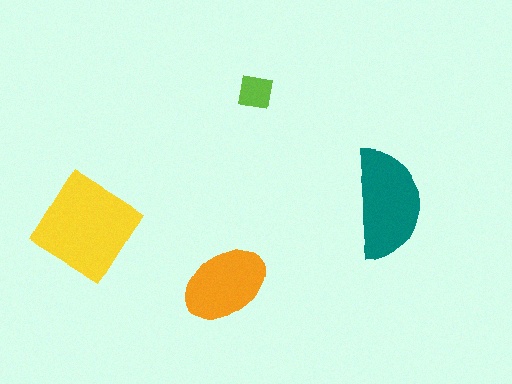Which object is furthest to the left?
The yellow diamond is leftmost.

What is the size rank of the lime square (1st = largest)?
4th.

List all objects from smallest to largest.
The lime square, the orange ellipse, the teal semicircle, the yellow diamond.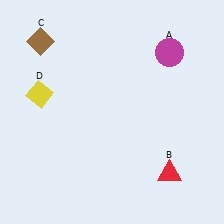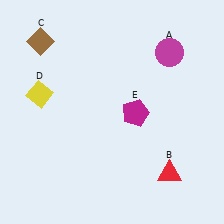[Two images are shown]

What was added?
A magenta pentagon (E) was added in Image 2.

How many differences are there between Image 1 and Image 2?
There is 1 difference between the two images.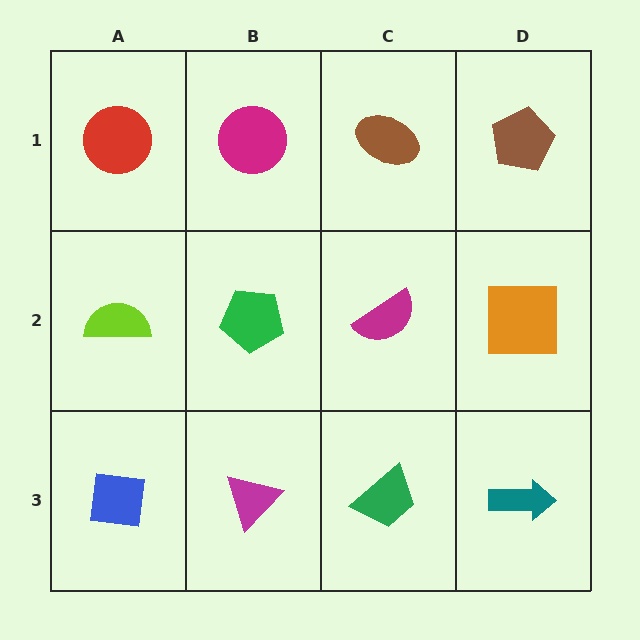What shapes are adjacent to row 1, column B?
A green pentagon (row 2, column B), a red circle (row 1, column A), a brown ellipse (row 1, column C).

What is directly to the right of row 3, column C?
A teal arrow.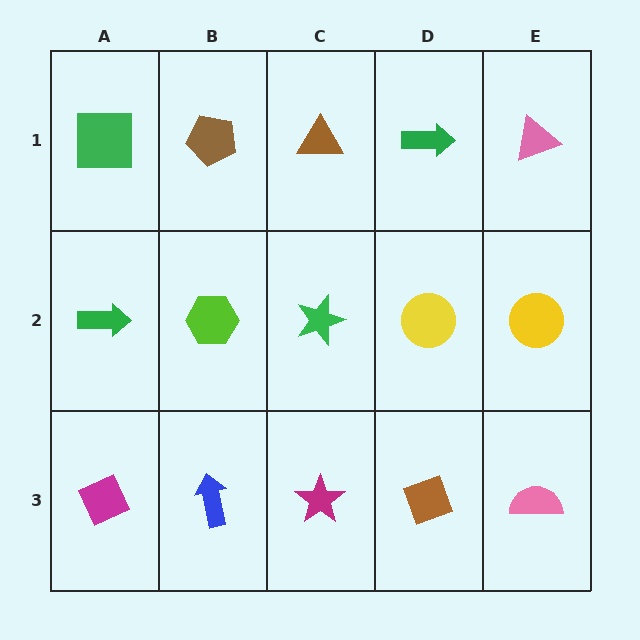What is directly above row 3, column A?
A green arrow.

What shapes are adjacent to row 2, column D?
A green arrow (row 1, column D), a brown diamond (row 3, column D), a green star (row 2, column C), a yellow circle (row 2, column E).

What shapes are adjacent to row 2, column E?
A pink triangle (row 1, column E), a pink semicircle (row 3, column E), a yellow circle (row 2, column D).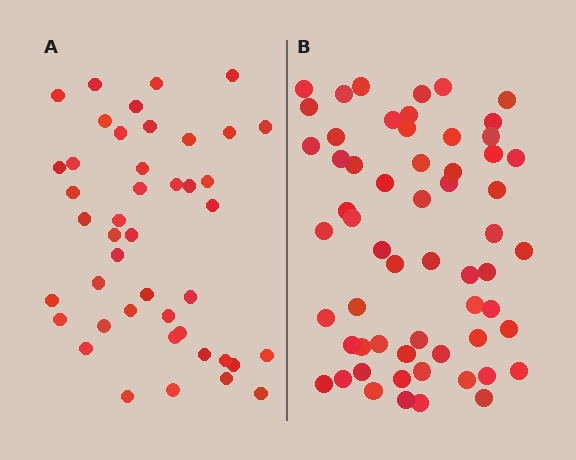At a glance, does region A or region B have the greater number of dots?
Region B (the right region) has more dots.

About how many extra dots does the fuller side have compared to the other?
Region B has approximately 15 more dots than region A.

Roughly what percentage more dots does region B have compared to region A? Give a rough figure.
About 35% more.